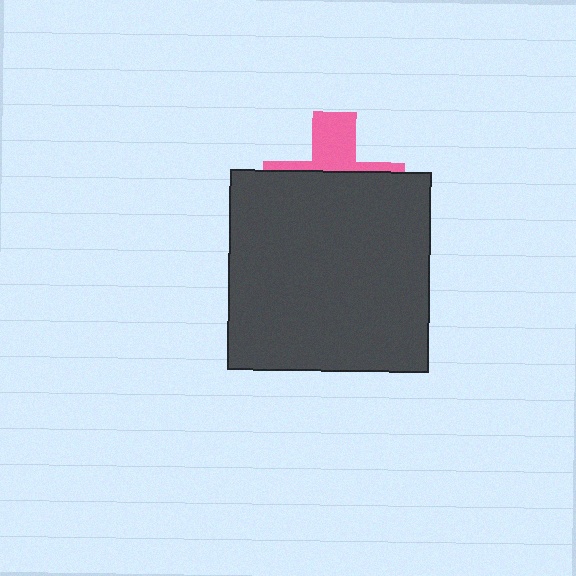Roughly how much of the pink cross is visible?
A small part of it is visible (roughly 32%).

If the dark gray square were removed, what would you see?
You would see the complete pink cross.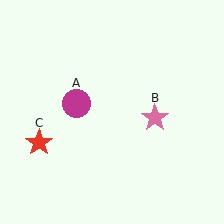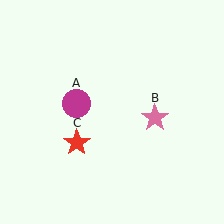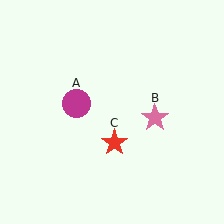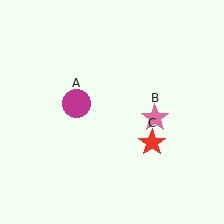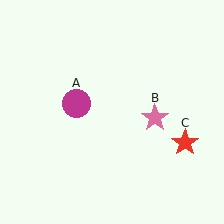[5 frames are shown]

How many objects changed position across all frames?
1 object changed position: red star (object C).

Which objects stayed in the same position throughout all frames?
Magenta circle (object A) and pink star (object B) remained stationary.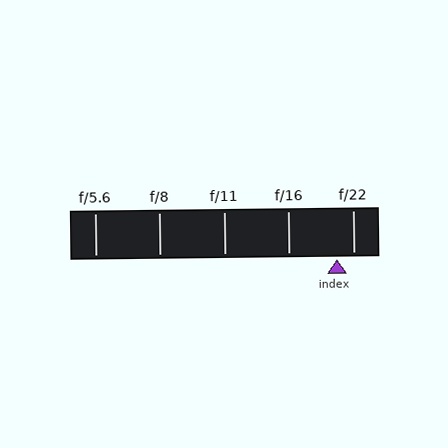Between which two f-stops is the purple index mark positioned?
The index mark is between f/16 and f/22.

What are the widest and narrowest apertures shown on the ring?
The widest aperture shown is f/5.6 and the narrowest is f/22.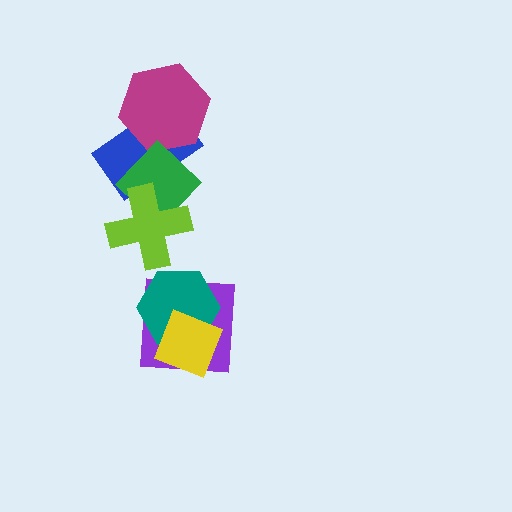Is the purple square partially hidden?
Yes, it is partially covered by another shape.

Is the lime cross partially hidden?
No, no other shape covers it.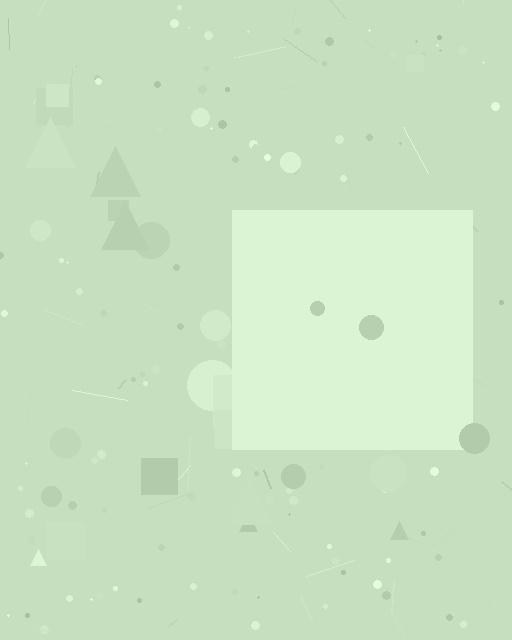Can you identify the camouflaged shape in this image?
The camouflaged shape is a square.